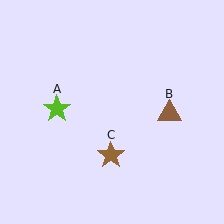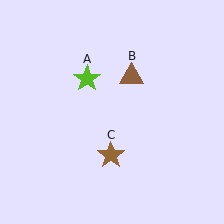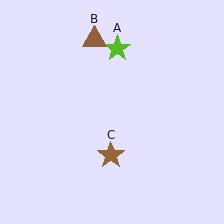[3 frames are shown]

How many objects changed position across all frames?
2 objects changed position: lime star (object A), brown triangle (object B).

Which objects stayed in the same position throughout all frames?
Brown star (object C) remained stationary.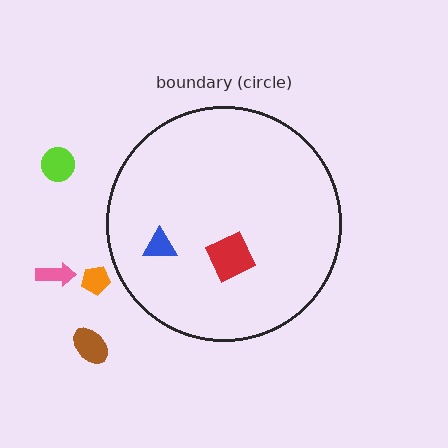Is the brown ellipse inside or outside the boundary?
Outside.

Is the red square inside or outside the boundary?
Inside.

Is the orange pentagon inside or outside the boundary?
Outside.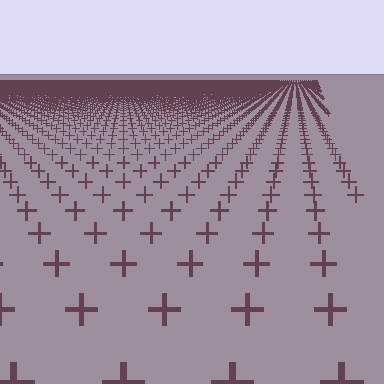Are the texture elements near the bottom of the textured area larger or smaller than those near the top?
Larger. Near the bottom, elements are closer to the viewer and appear at a bigger on-screen size.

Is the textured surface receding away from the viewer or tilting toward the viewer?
The surface is receding away from the viewer. Texture elements get smaller and denser toward the top.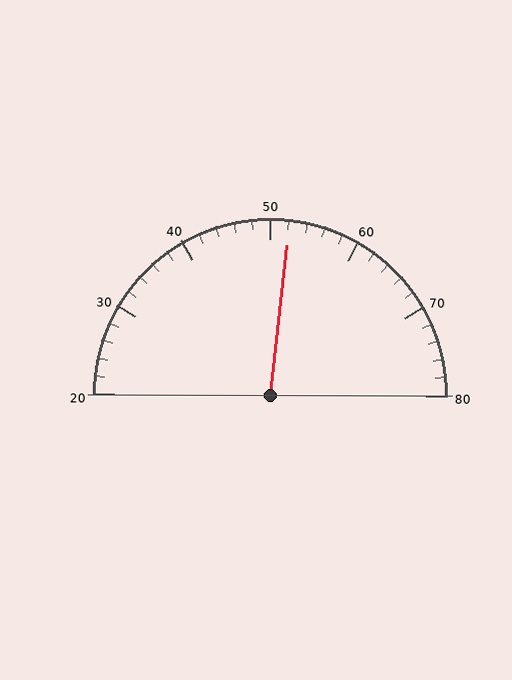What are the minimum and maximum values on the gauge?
The gauge ranges from 20 to 80.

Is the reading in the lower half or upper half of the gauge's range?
The reading is in the upper half of the range (20 to 80).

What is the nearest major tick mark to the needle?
The nearest major tick mark is 50.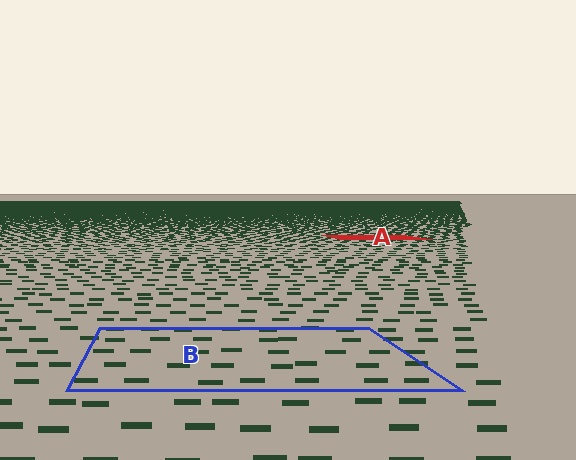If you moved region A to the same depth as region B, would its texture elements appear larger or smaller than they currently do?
They would appear larger. At a closer depth, the same texture elements are projected at a bigger on-screen size.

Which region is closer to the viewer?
Region B is closer. The texture elements there are larger and more spread out.